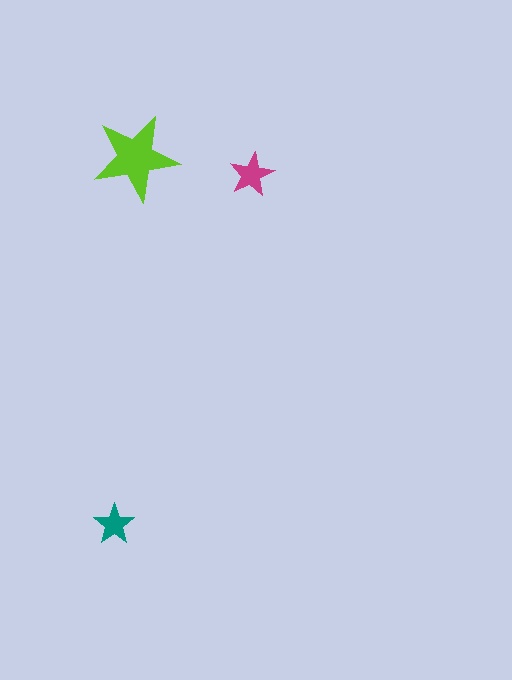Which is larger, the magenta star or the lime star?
The lime one.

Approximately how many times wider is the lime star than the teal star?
About 2 times wider.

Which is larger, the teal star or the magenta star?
The magenta one.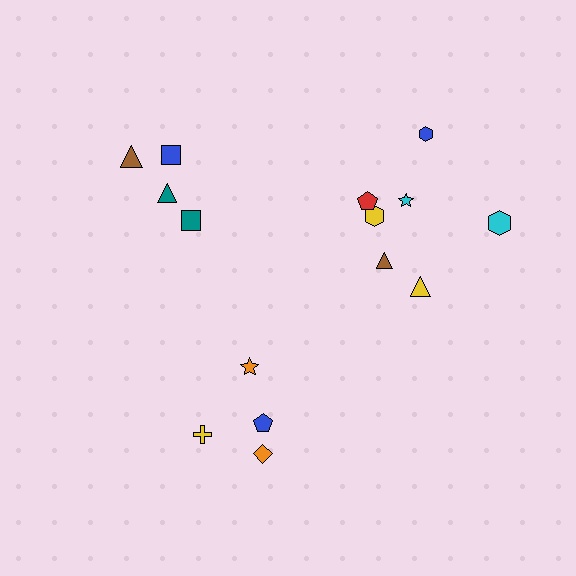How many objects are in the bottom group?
There are 4 objects.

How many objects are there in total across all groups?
There are 15 objects.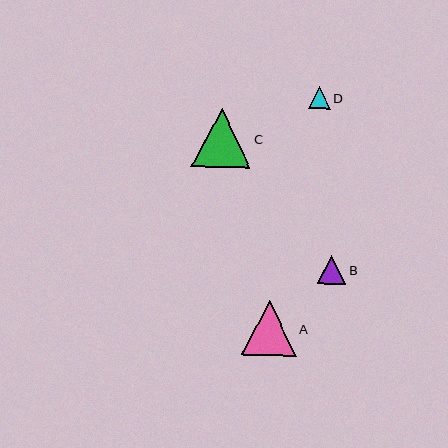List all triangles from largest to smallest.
From largest to smallest: C, A, B, D.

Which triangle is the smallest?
Triangle D is the smallest with a size of approximately 22 pixels.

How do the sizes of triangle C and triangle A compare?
Triangle C and triangle A are approximately the same size.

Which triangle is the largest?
Triangle C is the largest with a size of approximately 59 pixels.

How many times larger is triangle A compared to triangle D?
Triangle A is approximately 2.5 times the size of triangle D.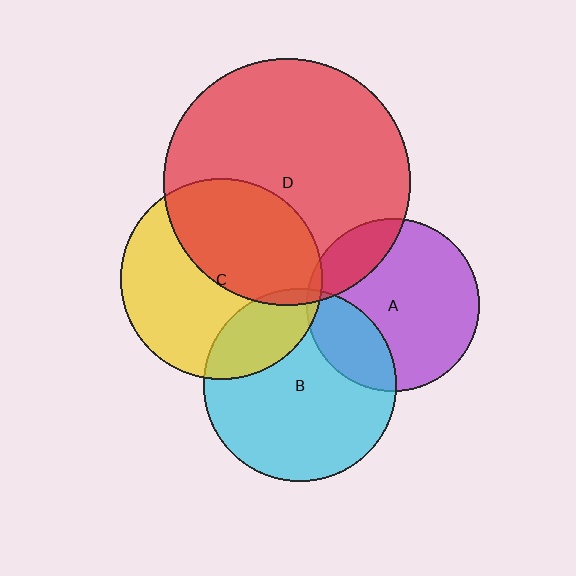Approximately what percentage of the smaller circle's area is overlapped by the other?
Approximately 25%.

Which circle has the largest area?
Circle D (red).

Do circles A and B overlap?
Yes.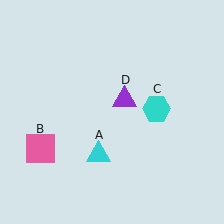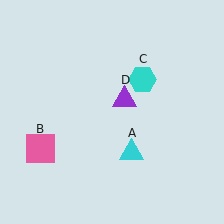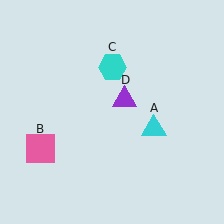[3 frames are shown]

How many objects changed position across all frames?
2 objects changed position: cyan triangle (object A), cyan hexagon (object C).